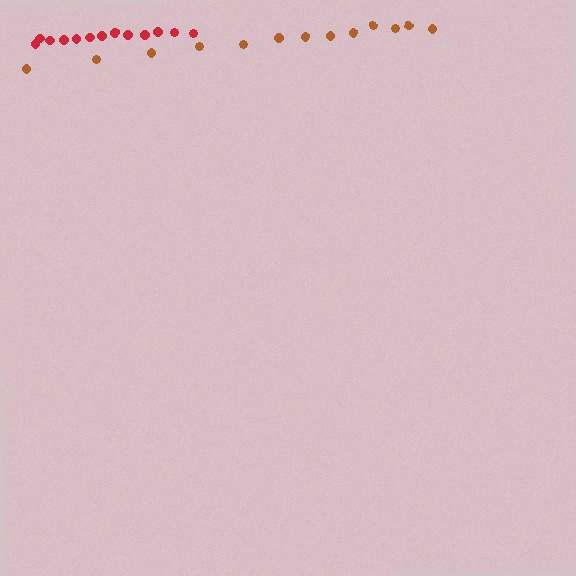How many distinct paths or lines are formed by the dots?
There are 2 distinct paths.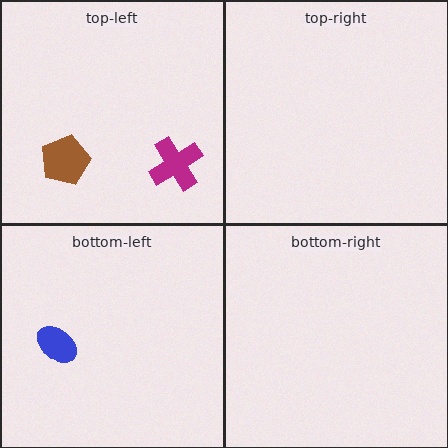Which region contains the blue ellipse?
The bottom-left region.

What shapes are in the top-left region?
The brown pentagon, the magenta cross.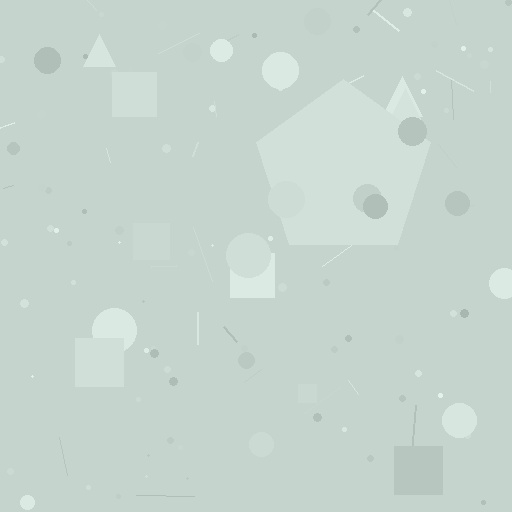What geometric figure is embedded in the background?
A pentagon is embedded in the background.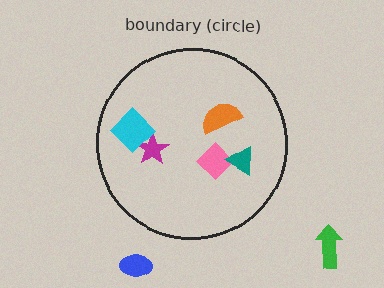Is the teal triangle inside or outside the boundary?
Inside.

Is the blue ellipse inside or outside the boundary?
Outside.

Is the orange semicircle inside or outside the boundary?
Inside.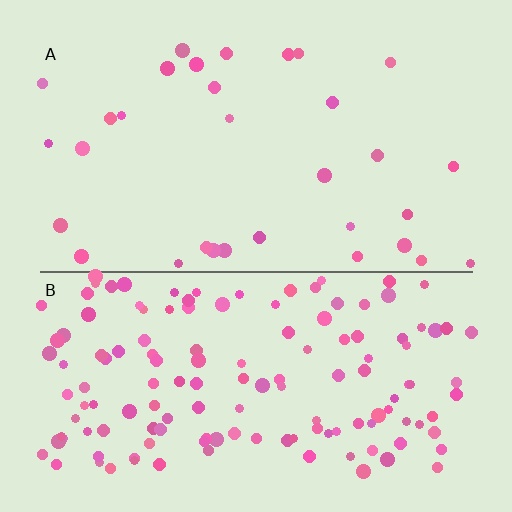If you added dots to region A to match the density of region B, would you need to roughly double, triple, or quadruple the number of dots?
Approximately quadruple.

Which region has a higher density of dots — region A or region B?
B (the bottom).